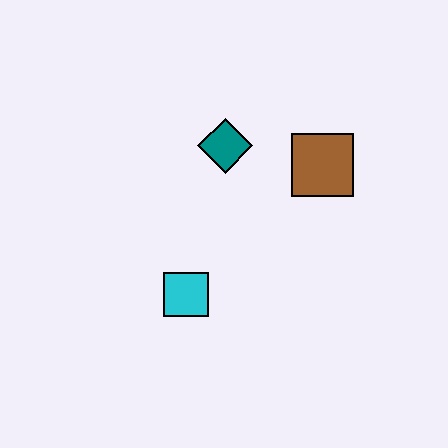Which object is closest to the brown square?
The teal diamond is closest to the brown square.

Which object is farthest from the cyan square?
The brown square is farthest from the cyan square.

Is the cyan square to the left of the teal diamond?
Yes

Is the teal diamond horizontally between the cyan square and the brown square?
Yes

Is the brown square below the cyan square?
No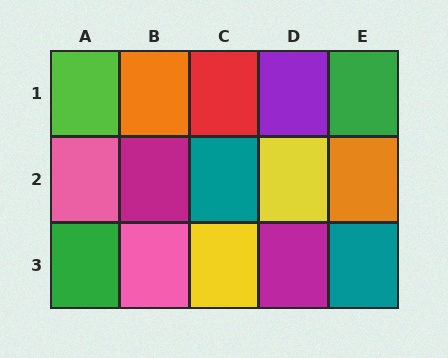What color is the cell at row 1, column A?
Lime.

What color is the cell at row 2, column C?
Teal.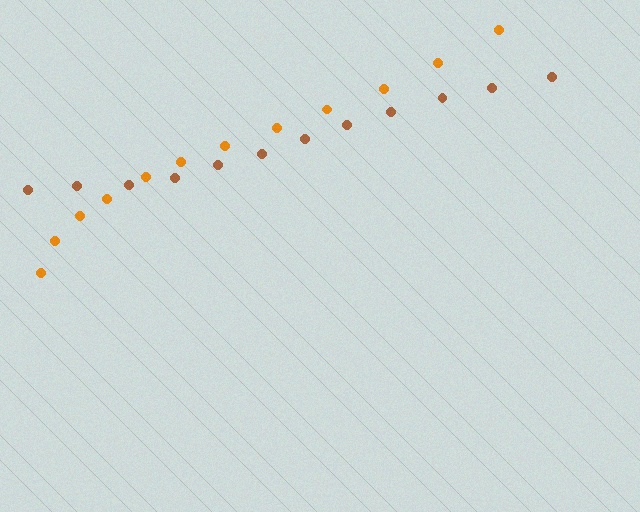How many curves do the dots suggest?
There are 2 distinct paths.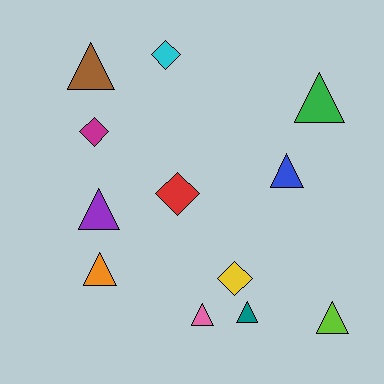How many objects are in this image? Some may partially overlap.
There are 12 objects.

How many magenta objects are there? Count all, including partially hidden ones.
There is 1 magenta object.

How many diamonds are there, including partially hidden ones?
There are 4 diamonds.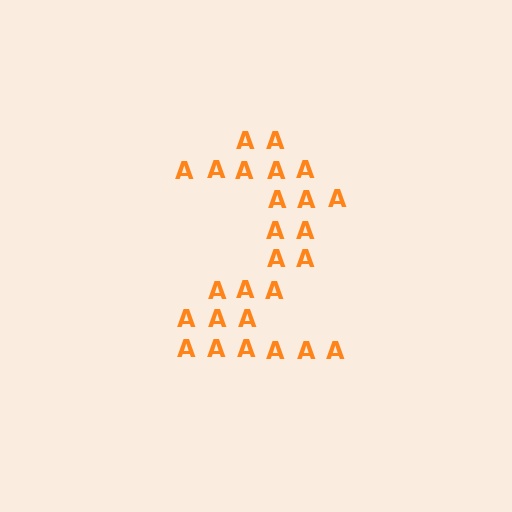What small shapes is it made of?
It is made of small letter A's.